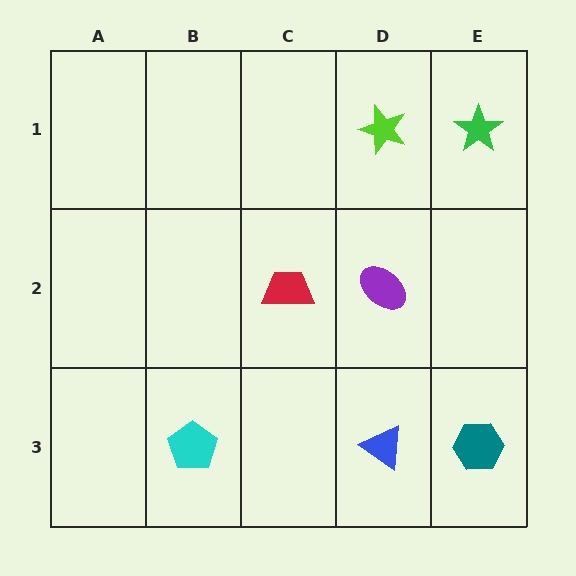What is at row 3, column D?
A blue triangle.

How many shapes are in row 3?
3 shapes.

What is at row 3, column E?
A teal hexagon.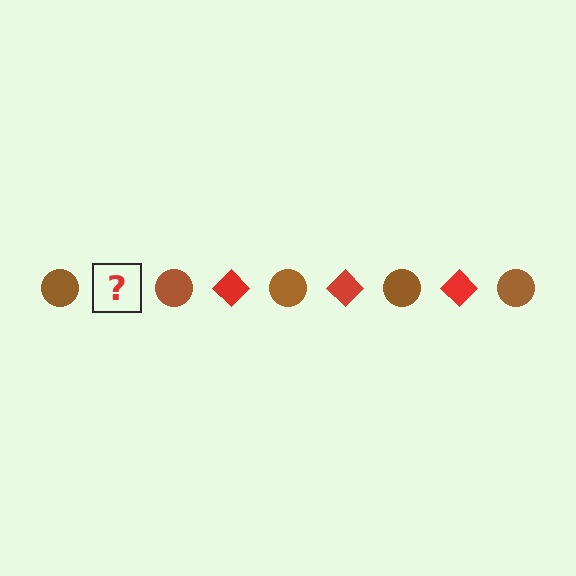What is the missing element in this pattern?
The missing element is a red diamond.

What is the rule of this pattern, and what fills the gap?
The rule is that the pattern alternates between brown circle and red diamond. The gap should be filled with a red diamond.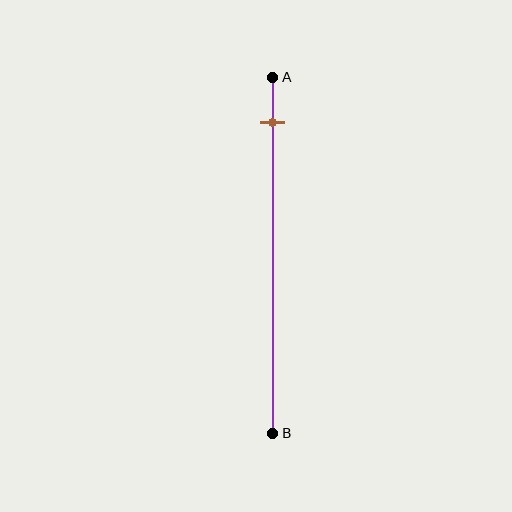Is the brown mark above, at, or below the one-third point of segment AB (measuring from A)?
The brown mark is above the one-third point of segment AB.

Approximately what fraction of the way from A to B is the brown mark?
The brown mark is approximately 15% of the way from A to B.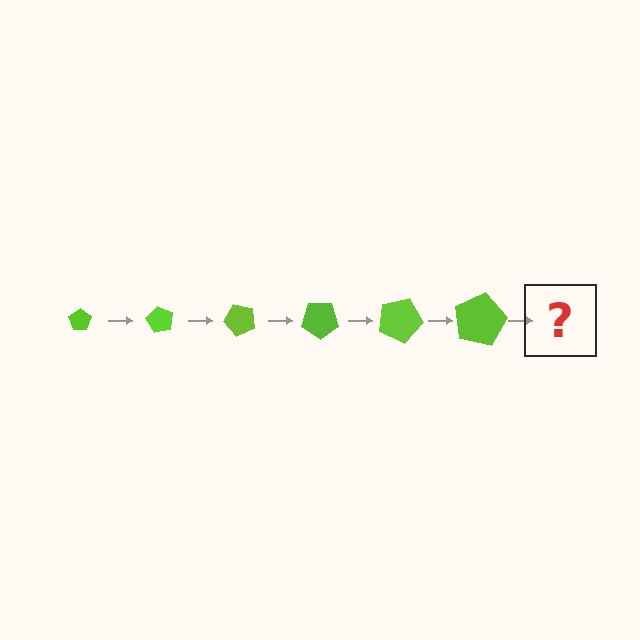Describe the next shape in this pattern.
It should be a pentagon, larger than the previous one and rotated 360 degrees from the start.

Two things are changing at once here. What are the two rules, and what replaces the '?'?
The two rules are that the pentagon grows larger each step and it rotates 60 degrees each step. The '?' should be a pentagon, larger than the previous one and rotated 360 degrees from the start.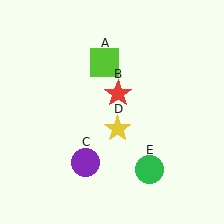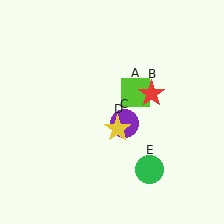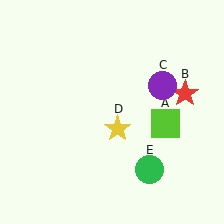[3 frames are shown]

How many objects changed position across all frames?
3 objects changed position: lime square (object A), red star (object B), purple circle (object C).